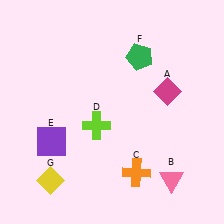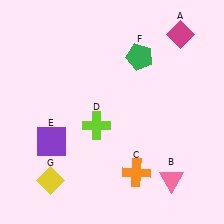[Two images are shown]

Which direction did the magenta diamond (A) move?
The magenta diamond (A) moved up.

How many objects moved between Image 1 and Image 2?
1 object moved between the two images.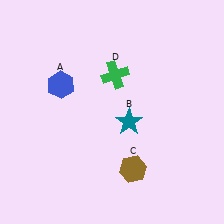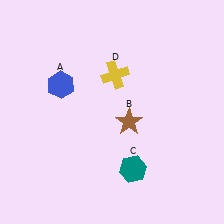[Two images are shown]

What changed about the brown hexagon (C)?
In Image 1, C is brown. In Image 2, it changed to teal.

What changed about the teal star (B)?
In Image 1, B is teal. In Image 2, it changed to brown.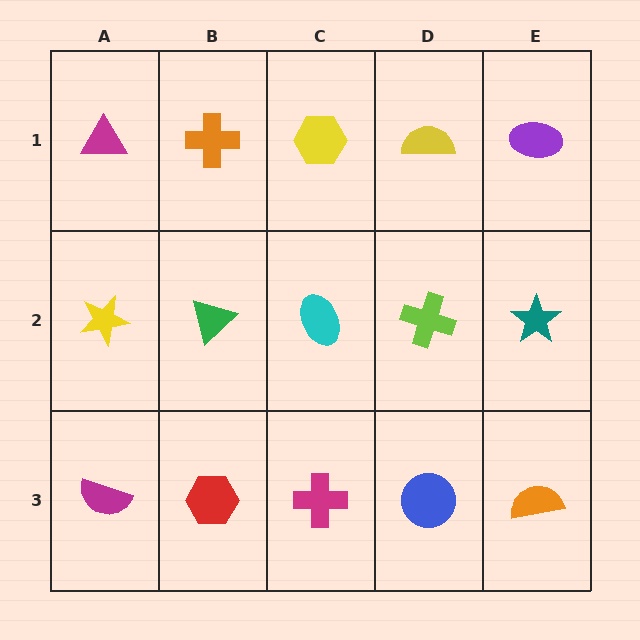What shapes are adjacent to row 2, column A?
A magenta triangle (row 1, column A), a magenta semicircle (row 3, column A), a green triangle (row 2, column B).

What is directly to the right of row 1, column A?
An orange cross.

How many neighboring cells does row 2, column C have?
4.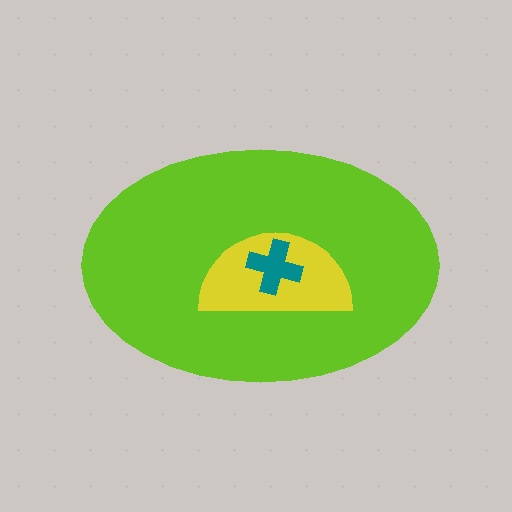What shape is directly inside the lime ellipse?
The yellow semicircle.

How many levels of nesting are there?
3.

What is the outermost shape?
The lime ellipse.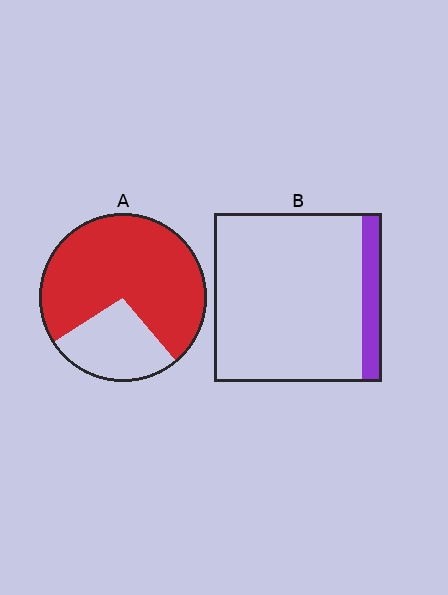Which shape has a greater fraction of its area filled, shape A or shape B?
Shape A.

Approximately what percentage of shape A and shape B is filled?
A is approximately 75% and B is approximately 10%.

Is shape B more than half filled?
No.